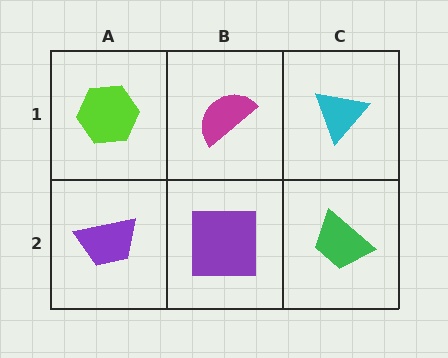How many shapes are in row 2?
3 shapes.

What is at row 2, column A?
A purple trapezoid.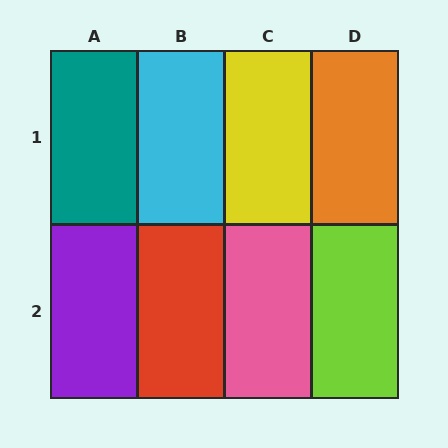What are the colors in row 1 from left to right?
Teal, cyan, yellow, orange.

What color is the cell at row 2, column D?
Lime.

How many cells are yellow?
1 cell is yellow.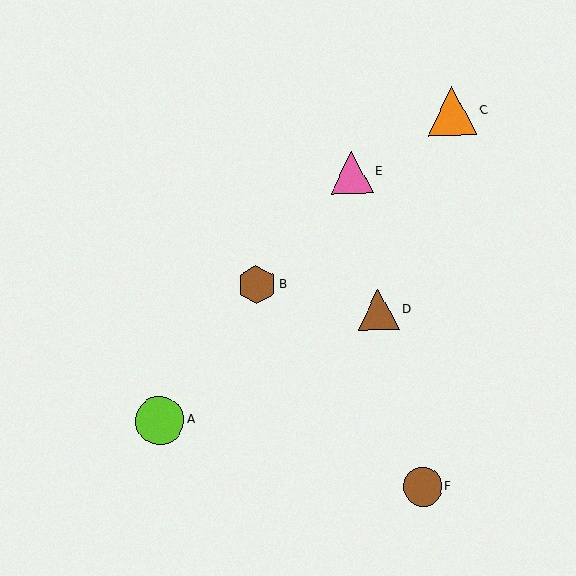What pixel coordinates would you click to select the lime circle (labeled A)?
Click at (160, 420) to select the lime circle A.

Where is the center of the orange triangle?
The center of the orange triangle is at (452, 111).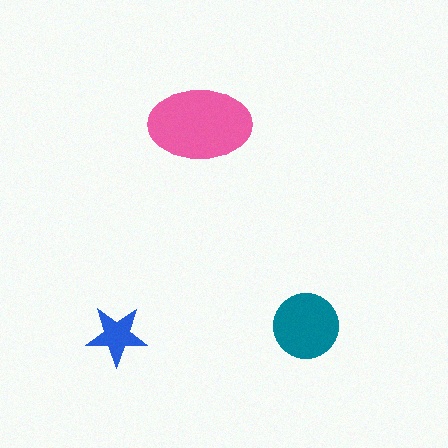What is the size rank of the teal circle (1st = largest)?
2nd.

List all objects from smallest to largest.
The blue star, the teal circle, the pink ellipse.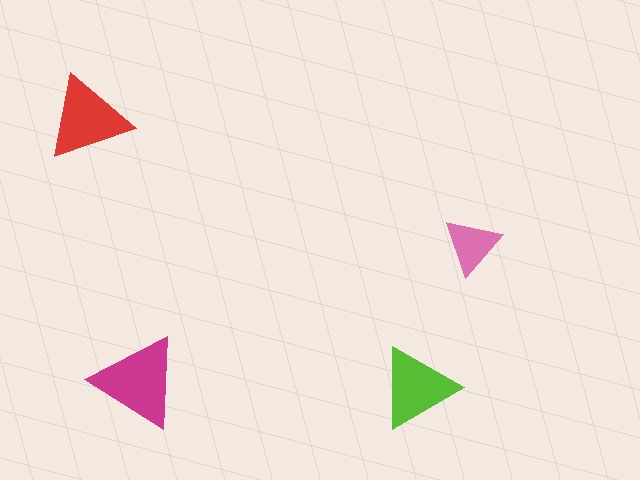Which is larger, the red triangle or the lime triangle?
The red one.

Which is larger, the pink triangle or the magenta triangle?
The magenta one.